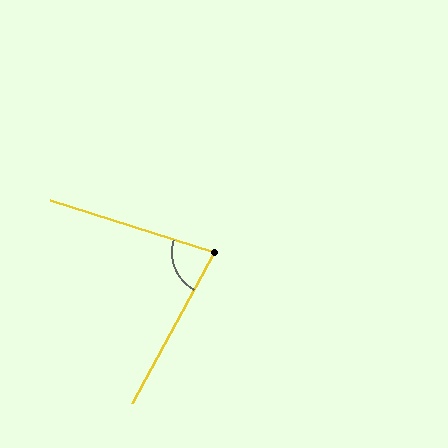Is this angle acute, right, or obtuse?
It is acute.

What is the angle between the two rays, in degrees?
Approximately 79 degrees.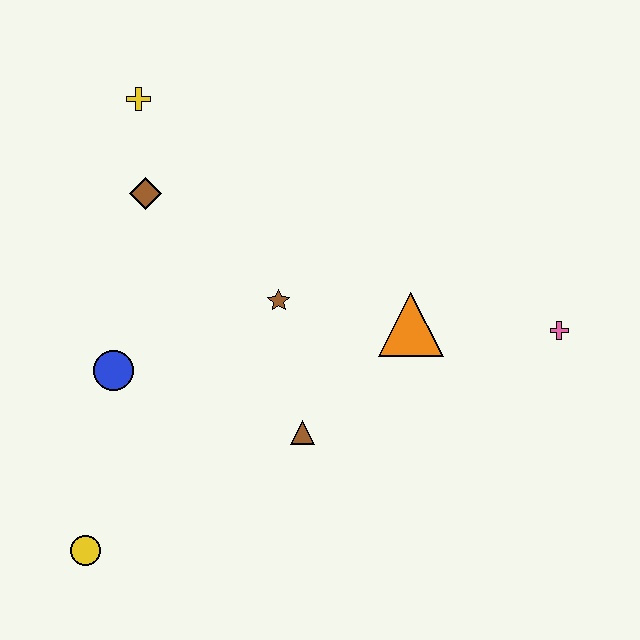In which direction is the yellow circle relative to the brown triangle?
The yellow circle is to the left of the brown triangle.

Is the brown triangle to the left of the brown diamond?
No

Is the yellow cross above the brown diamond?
Yes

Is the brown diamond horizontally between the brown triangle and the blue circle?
Yes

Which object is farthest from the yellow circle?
The pink cross is farthest from the yellow circle.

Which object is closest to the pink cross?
The orange triangle is closest to the pink cross.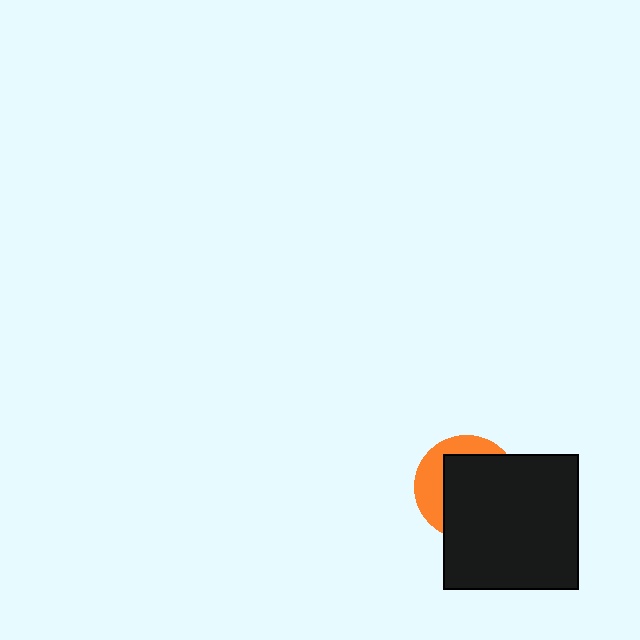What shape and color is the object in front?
The object in front is a black square.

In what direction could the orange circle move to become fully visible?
The orange circle could move toward the upper-left. That would shift it out from behind the black square entirely.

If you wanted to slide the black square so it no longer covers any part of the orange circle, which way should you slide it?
Slide it toward the lower-right — that is the most direct way to separate the two shapes.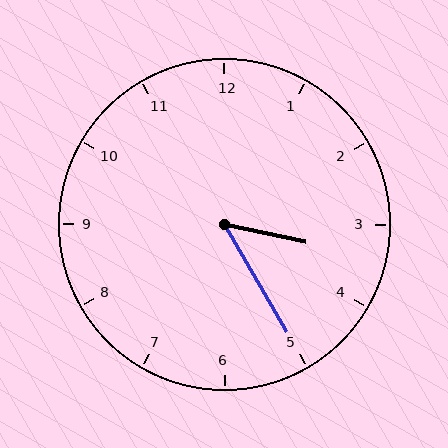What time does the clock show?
3:25.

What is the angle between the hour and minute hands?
Approximately 48 degrees.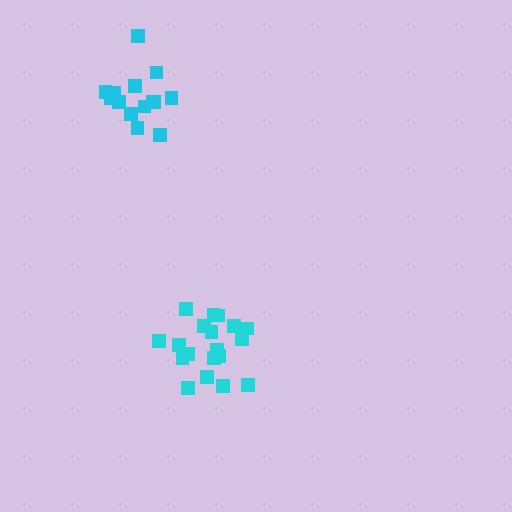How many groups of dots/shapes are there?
There are 2 groups.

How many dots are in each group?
Group 1: 19 dots, Group 2: 14 dots (33 total).